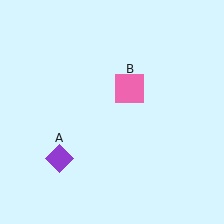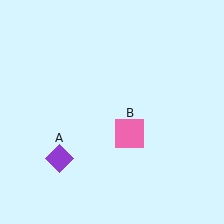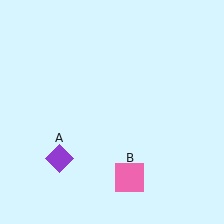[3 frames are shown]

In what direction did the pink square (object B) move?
The pink square (object B) moved down.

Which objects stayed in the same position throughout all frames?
Purple diamond (object A) remained stationary.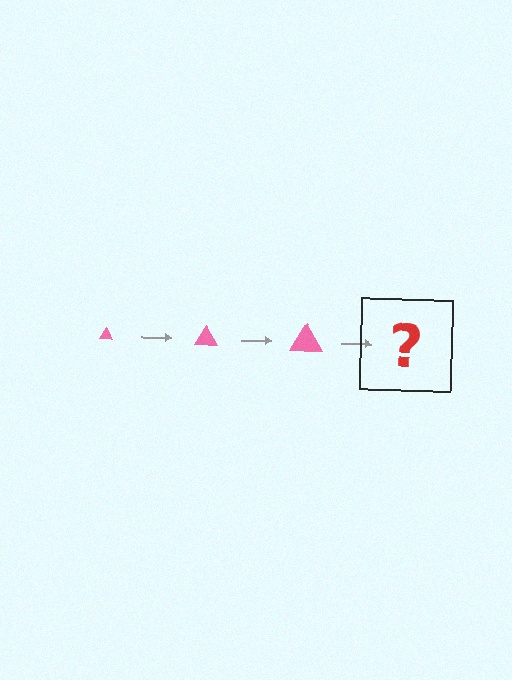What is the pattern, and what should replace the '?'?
The pattern is that the triangle gets progressively larger each step. The '?' should be a pink triangle, larger than the previous one.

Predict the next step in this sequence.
The next step is a pink triangle, larger than the previous one.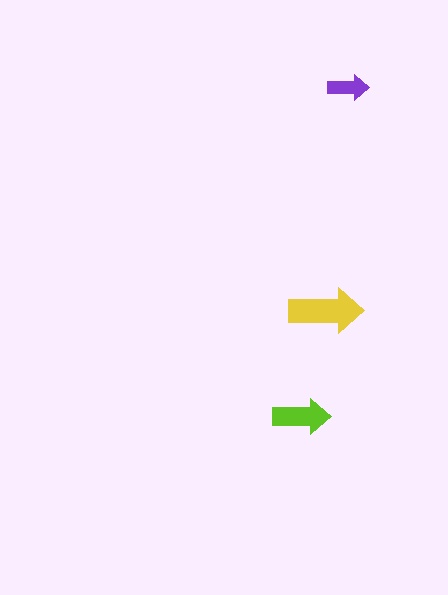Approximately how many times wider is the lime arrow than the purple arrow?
About 1.5 times wider.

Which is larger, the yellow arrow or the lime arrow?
The yellow one.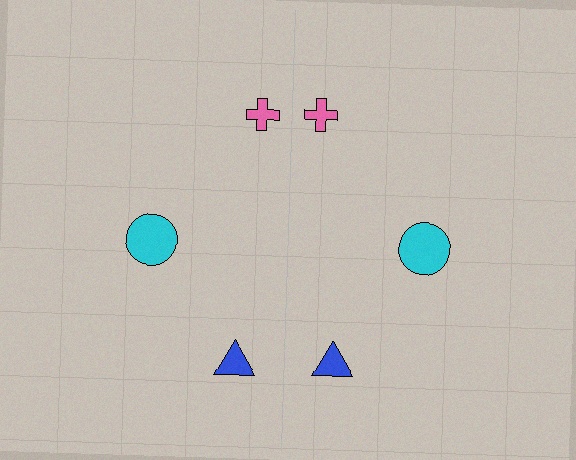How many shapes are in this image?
There are 6 shapes in this image.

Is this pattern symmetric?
Yes, this pattern has bilateral (reflection) symmetry.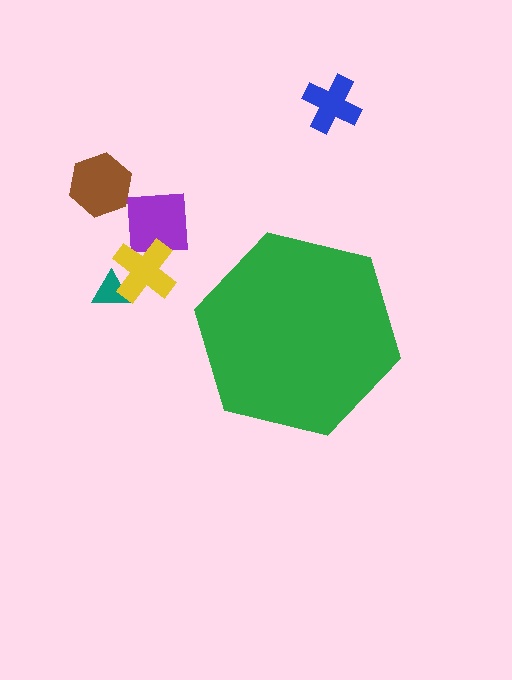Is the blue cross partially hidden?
No, the blue cross is fully visible.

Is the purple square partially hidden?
No, the purple square is fully visible.